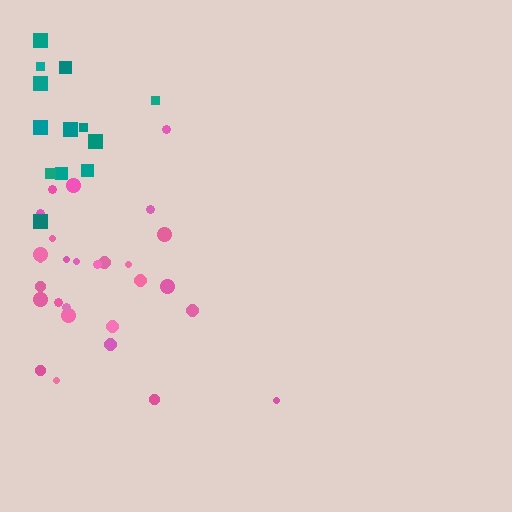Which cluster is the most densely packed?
Pink.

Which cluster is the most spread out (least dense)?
Teal.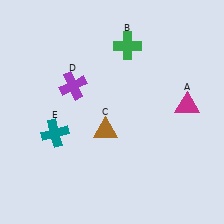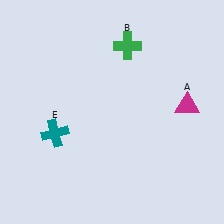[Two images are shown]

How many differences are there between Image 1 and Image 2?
There are 2 differences between the two images.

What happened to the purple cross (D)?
The purple cross (D) was removed in Image 2. It was in the top-left area of Image 1.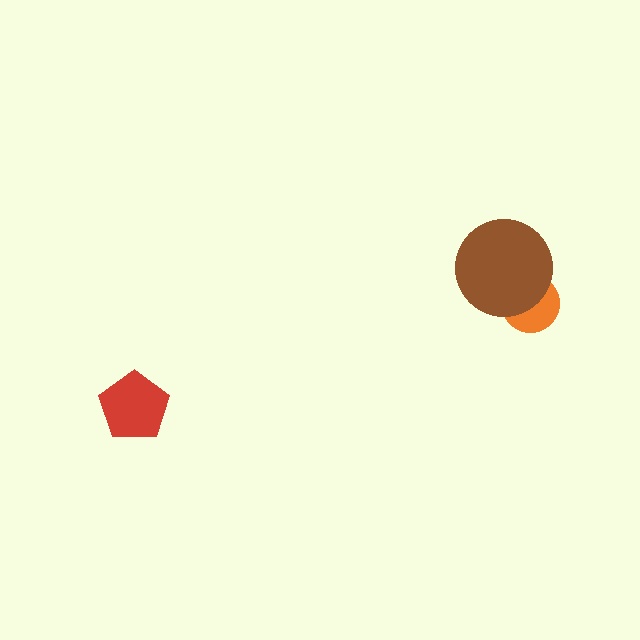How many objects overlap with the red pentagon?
0 objects overlap with the red pentagon.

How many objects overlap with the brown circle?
1 object overlaps with the brown circle.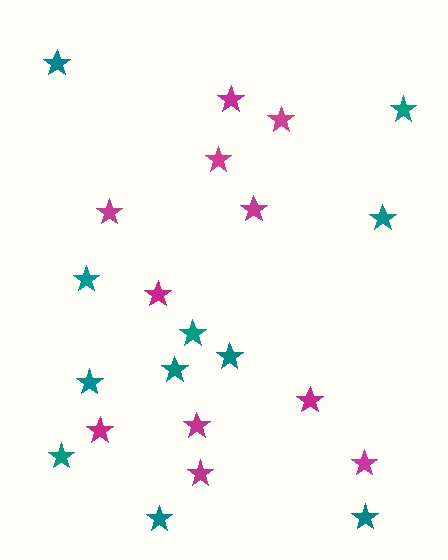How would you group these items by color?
There are 2 groups: one group of teal stars (11) and one group of magenta stars (11).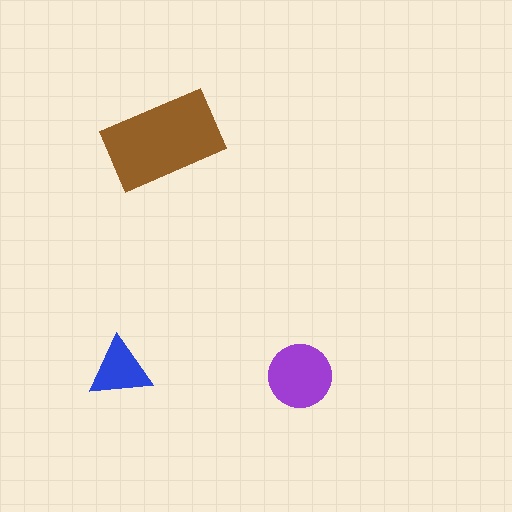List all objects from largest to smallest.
The brown rectangle, the purple circle, the blue triangle.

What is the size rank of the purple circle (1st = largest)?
2nd.